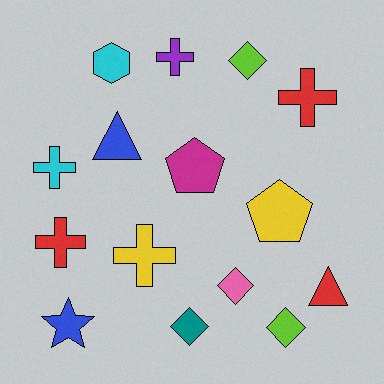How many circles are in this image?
There are no circles.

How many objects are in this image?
There are 15 objects.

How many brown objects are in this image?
There are no brown objects.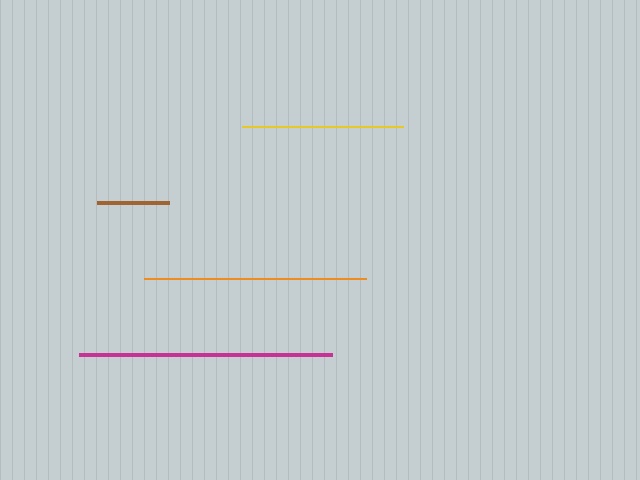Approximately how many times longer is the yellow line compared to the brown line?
The yellow line is approximately 2.2 times the length of the brown line.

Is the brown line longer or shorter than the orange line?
The orange line is longer than the brown line.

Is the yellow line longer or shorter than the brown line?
The yellow line is longer than the brown line.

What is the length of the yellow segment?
The yellow segment is approximately 160 pixels long.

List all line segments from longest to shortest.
From longest to shortest: magenta, orange, yellow, brown.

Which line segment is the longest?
The magenta line is the longest at approximately 253 pixels.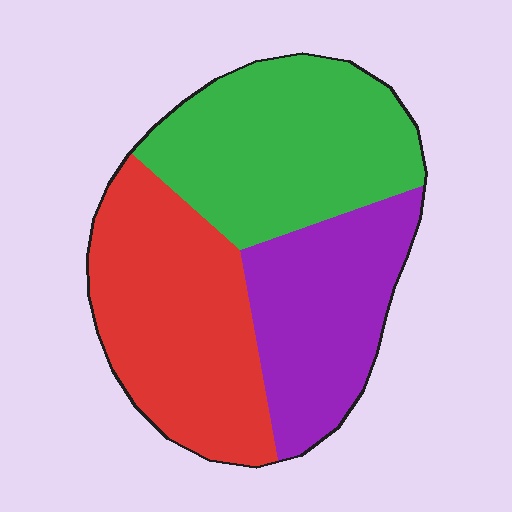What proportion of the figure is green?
Green covers around 35% of the figure.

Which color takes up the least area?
Purple, at roughly 30%.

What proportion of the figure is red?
Red takes up between a quarter and a half of the figure.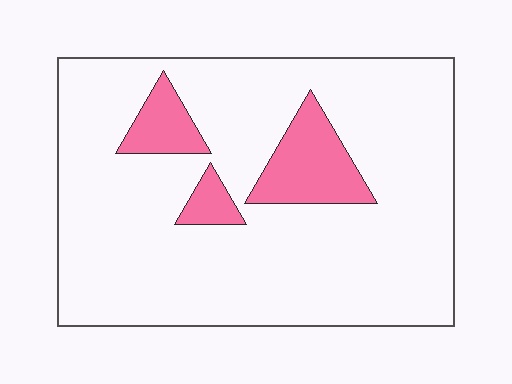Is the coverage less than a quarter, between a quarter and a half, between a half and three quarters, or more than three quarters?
Less than a quarter.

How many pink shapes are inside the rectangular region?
3.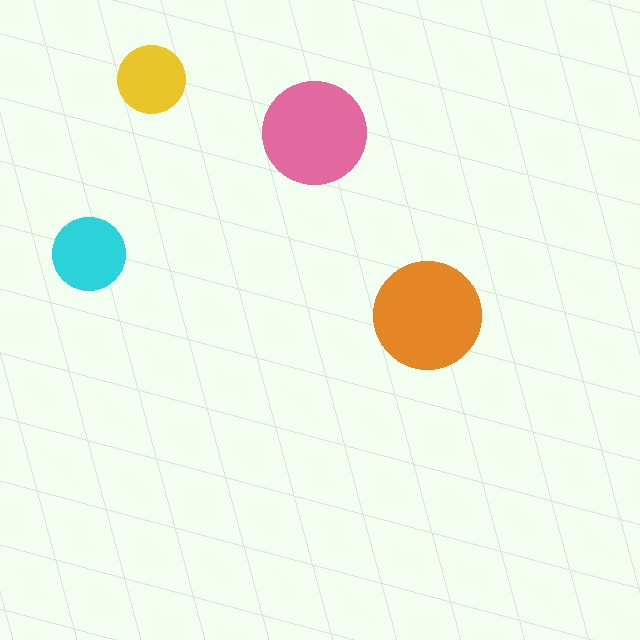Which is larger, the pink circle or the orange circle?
The orange one.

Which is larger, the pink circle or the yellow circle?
The pink one.